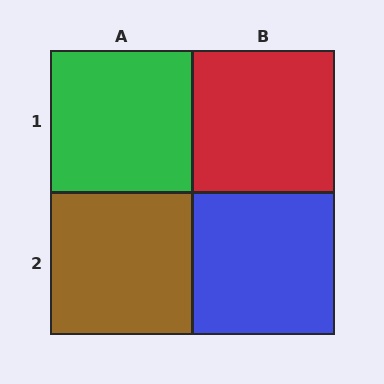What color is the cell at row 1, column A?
Green.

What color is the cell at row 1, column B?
Red.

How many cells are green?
1 cell is green.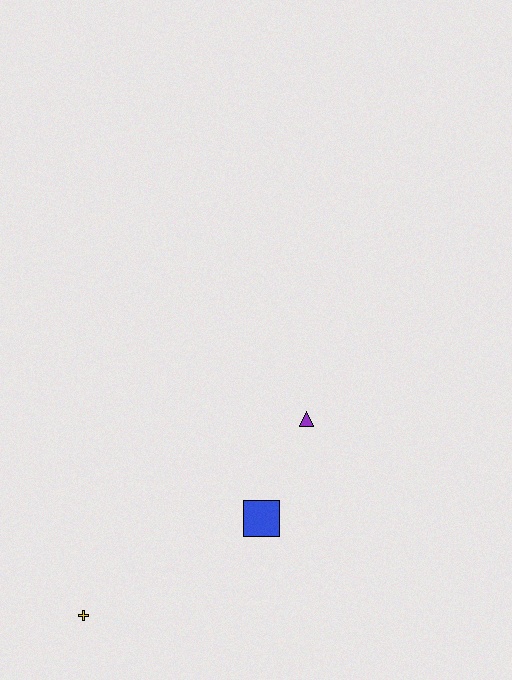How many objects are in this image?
There are 3 objects.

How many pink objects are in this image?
There are no pink objects.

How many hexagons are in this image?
There are no hexagons.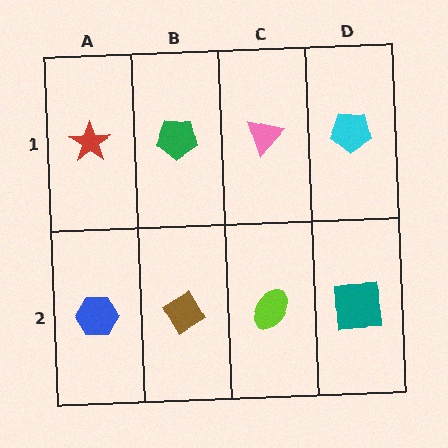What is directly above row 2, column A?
A red star.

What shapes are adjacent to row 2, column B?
A green pentagon (row 1, column B), a blue hexagon (row 2, column A), a lime ellipse (row 2, column C).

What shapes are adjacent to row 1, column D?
A teal square (row 2, column D), a pink triangle (row 1, column C).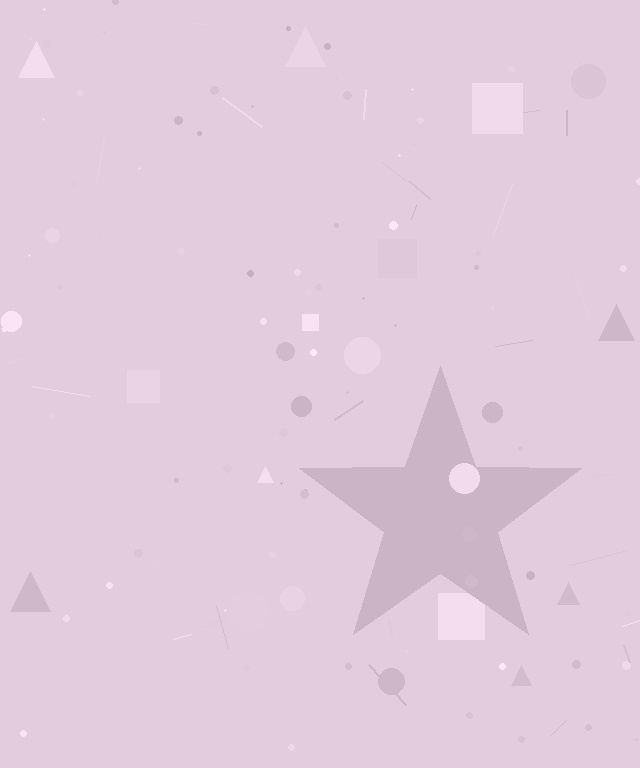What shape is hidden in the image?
A star is hidden in the image.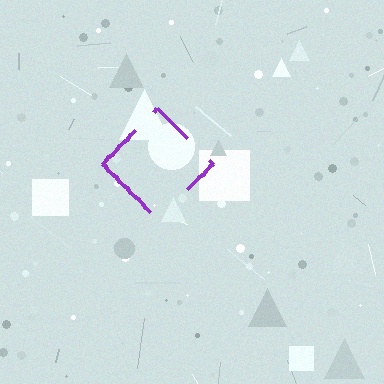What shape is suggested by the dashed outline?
The dashed outline suggests a diamond.